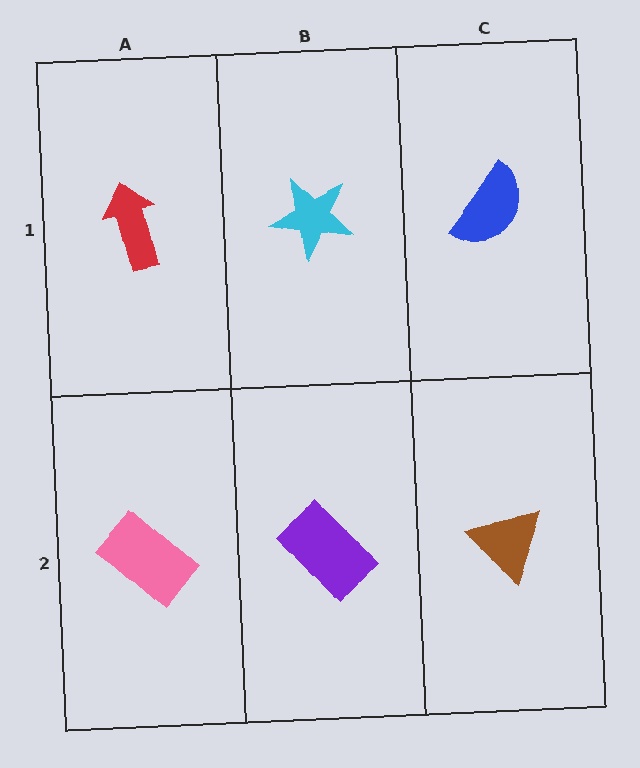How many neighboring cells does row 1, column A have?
2.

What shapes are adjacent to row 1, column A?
A pink rectangle (row 2, column A), a cyan star (row 1, column B).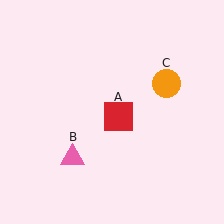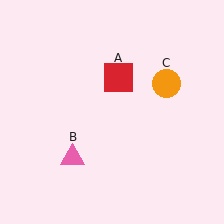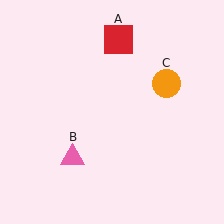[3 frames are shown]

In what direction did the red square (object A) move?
The red square (object A) moved up.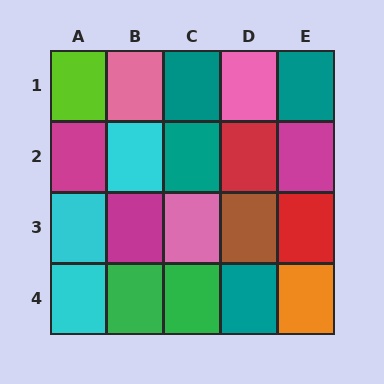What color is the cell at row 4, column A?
Cyan.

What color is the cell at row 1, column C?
Teal.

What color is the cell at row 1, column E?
Teal.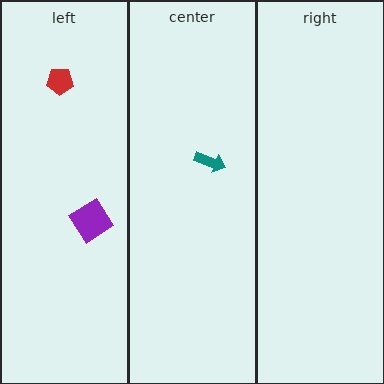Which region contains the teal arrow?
The center region.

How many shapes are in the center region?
1.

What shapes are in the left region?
The red pentagon, the purple diamond.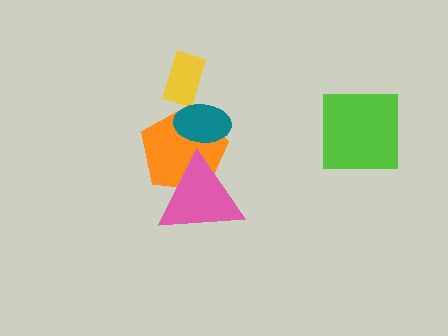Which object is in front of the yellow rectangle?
The teal ellipse is in front of the yellow rectangle.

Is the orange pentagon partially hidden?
Yes, it is partially covered by another shape.